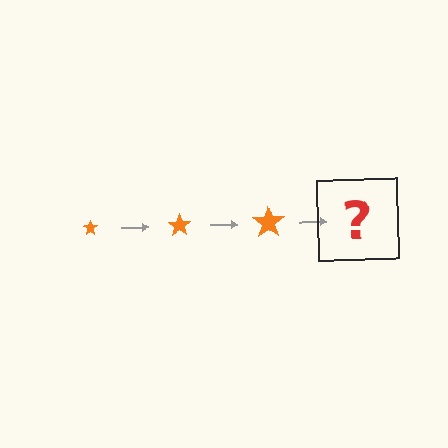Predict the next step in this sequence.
The next step is an orange star, larger than the previous one.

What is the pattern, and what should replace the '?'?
The pattern is that the star gets progressively larger each step. The '?' should be an orange star, larger than the previous one.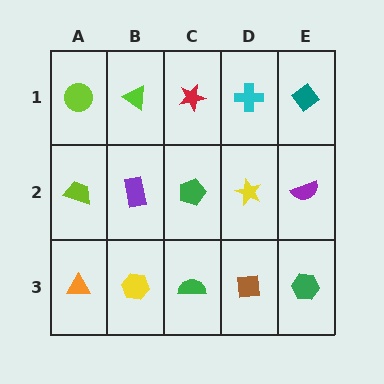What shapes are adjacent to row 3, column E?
A purple semicircle (row 2, column E), a brown square (row 3, column D).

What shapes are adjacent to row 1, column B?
A purple rectangle (row 2, column B), a lime circle (row 1, column A), a red star (row 1, column C).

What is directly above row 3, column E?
A purple semicircle.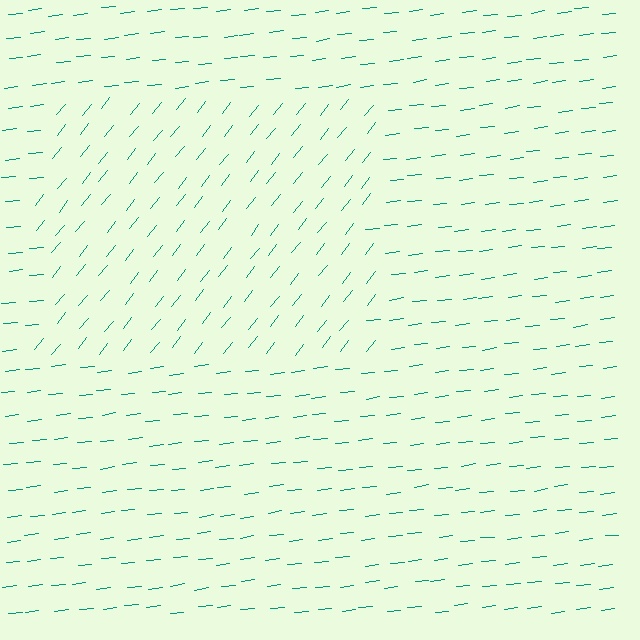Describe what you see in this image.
The image is filled with small teal line segments. A rectangle region in the image has lines oriented differently from the surrounding lines, creating a visible texture boundary.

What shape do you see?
I see a rectangle.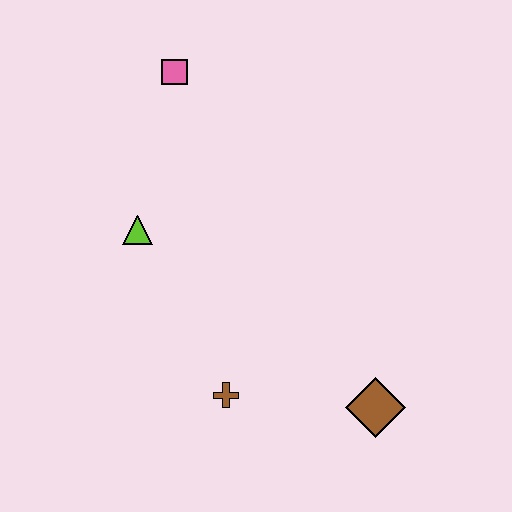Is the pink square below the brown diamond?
No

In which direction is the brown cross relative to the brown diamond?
The brown cross is to the left of the brown diamond.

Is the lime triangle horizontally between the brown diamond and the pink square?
No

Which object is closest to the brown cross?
The brown diamond is closest to the brown cross.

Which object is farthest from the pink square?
The brown diamond is farthest from the pink square.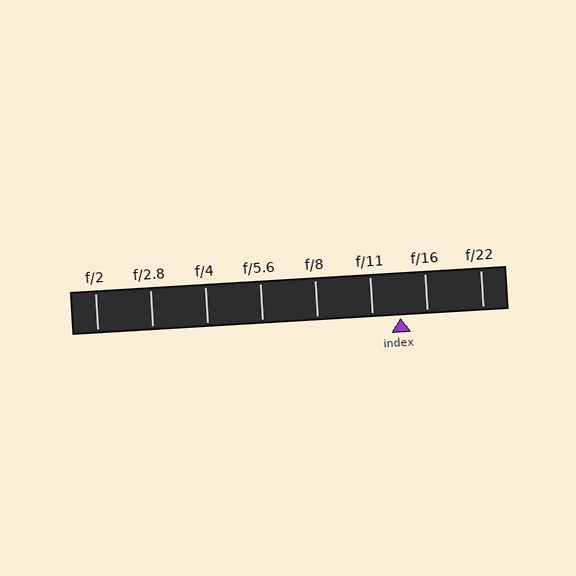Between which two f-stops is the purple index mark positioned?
The index mark is between f/11 and f/16.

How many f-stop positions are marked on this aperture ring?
There are 8 f-stop positions marked.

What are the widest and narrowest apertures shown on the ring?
The widest aperture shown is f/2 and the narrowest is f/22.